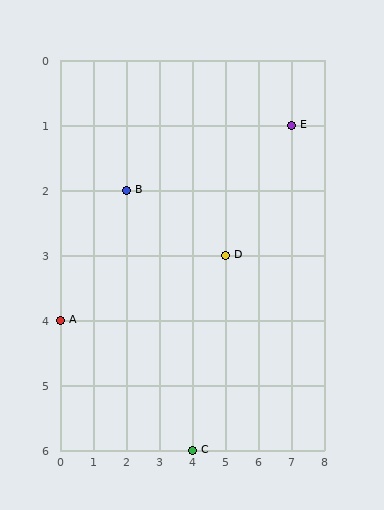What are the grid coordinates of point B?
Point B is at grid coordinates (2, 2).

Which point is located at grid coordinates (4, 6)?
Point C is at (4, 6).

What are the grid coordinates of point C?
Point C is at grid coordinates (4, 6).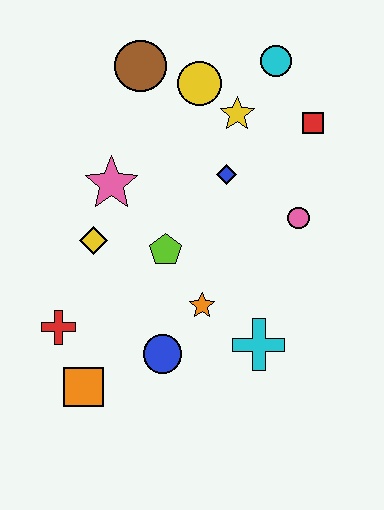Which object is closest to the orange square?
The red cross is closest to the orange square.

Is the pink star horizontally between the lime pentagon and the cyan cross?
No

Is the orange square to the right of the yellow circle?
No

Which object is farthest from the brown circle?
The orange square is farthest from the brown circle.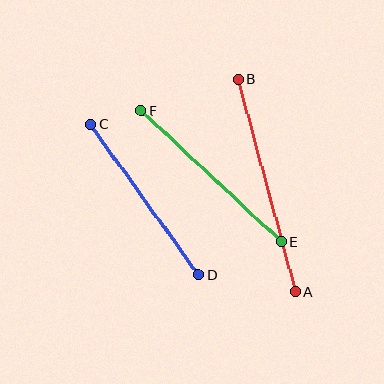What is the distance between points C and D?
The distance is approximately 185 pixels.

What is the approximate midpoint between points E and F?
The midpoint is at approximately (211, 176) pixels.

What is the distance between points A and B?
The distance is approximately 220 pixels.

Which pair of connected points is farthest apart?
Points A and B are farthest apart.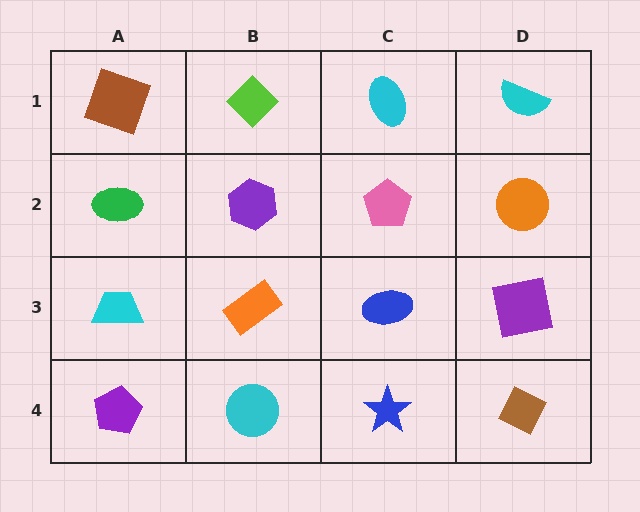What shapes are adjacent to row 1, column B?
A purple hexagon (row 2, column B), a brown square (row 1, column A), a cyan ellipse (row 1, column C).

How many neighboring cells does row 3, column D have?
3.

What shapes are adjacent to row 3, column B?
A purple hexagon (row 2, column B), a cyan circle (row 4, column B), a cyan trapezoid (row 3, column A), a blue ellipse (row 3, column C).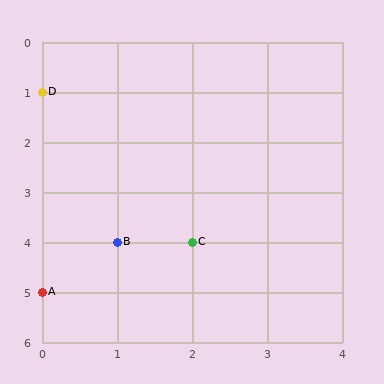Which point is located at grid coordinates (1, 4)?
Point B is at (1, 4).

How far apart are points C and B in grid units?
Points C and B are 1 column apart.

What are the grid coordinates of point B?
Point B is at grid coordinates (1, 4).